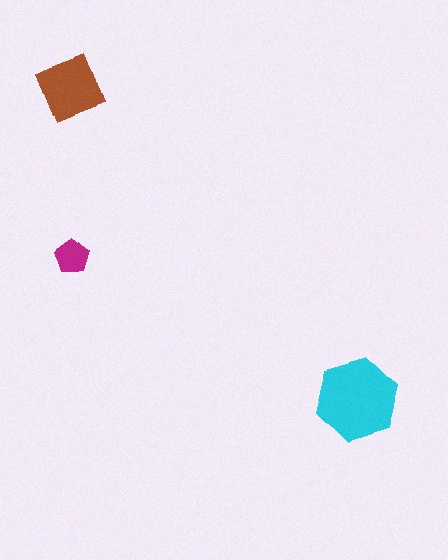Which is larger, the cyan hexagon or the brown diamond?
The cyan hexagon.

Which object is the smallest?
The magenta pentagon.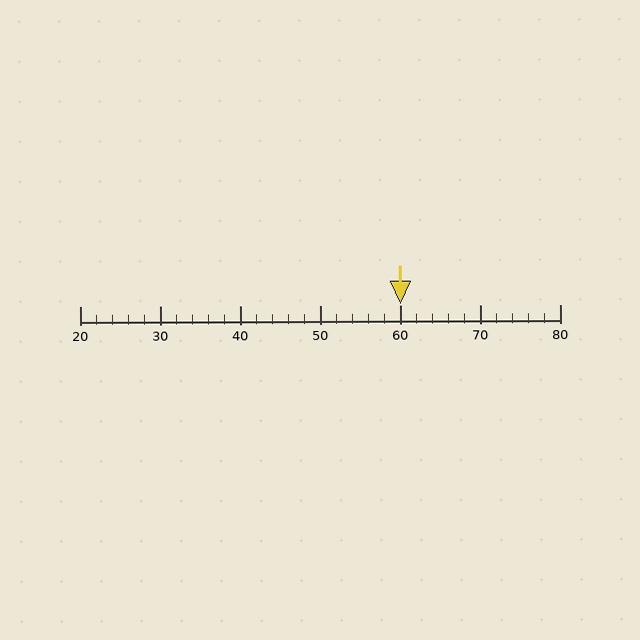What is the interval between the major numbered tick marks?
The major tick marks are spaced 10 units apart.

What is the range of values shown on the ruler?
The ruler shows values from 20 to 80.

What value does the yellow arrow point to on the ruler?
The yellow arrow points to approximately 60.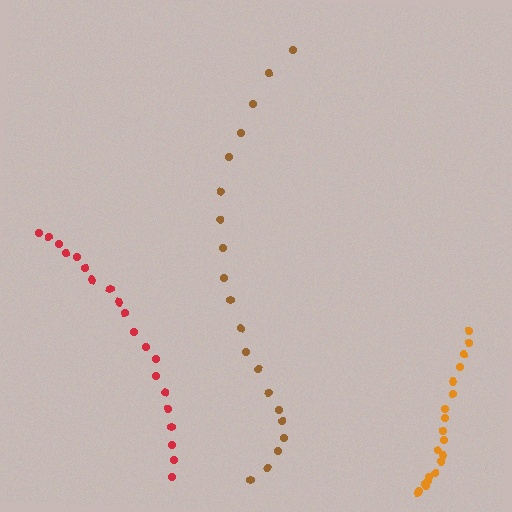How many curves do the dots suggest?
There are 3 distinct paths.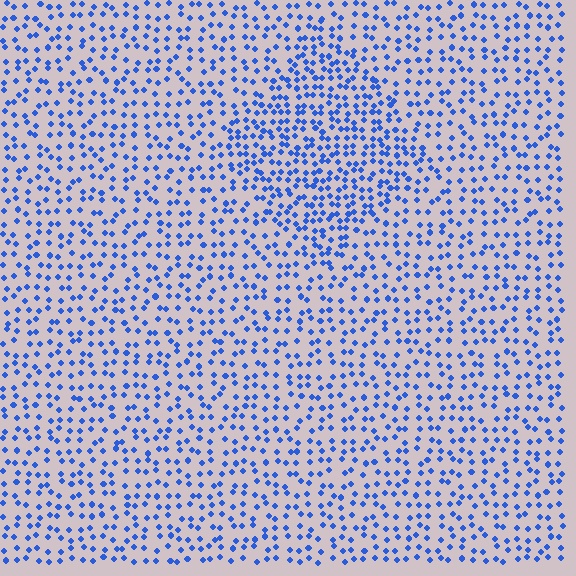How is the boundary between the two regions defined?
The boundary is defined by a change in element density (approximately 1.7x ratio). All elements are the same color, size, and shape.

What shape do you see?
I see a diamond.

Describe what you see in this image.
The image contains small blue elements arranged at two different densities. A diamond-shaped region is visible where the elements are more densely packed than the surrounding area.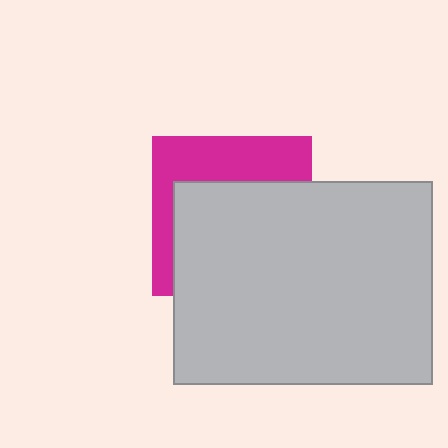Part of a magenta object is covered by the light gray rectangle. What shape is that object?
It is a square.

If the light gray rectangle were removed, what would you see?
You would see the complete magenta square.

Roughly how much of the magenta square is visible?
A small part of it is visible (roughly 39%).